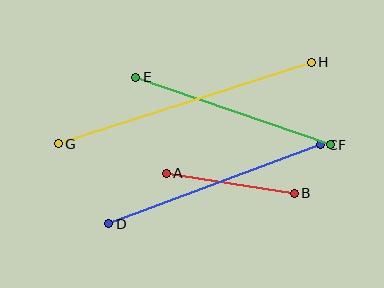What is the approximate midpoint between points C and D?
The midpoint is at approximately (215, 184) pixels.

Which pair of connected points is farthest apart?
Points G and H are farthest apart.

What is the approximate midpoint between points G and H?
The midpoint is at approximately (185, 103) pixels.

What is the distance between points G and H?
The distance is approximately 266 pixels.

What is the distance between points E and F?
The distance is approximately 206 pixels.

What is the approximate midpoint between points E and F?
The midpoint is at approximately (233, 111) pixels.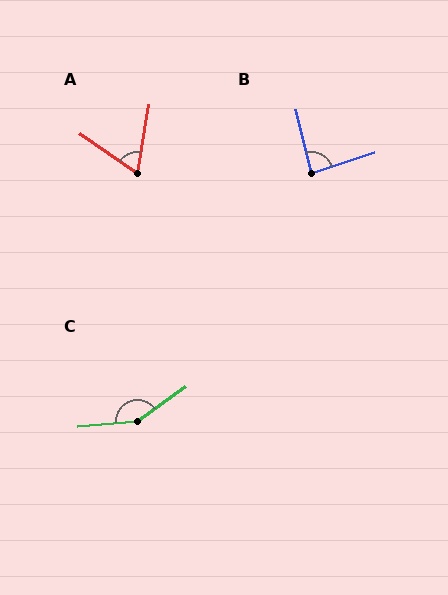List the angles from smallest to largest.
A (65°), B (85°), C (149°).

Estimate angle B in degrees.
Approximately 85 degrees.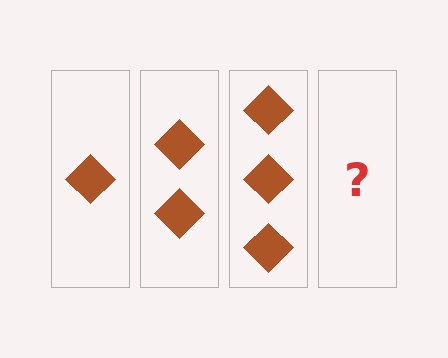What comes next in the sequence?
The next element should be 4 diamonds.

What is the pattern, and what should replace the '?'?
The pattern is that each step adds one more diamond. The '?' should be 4 diamonds.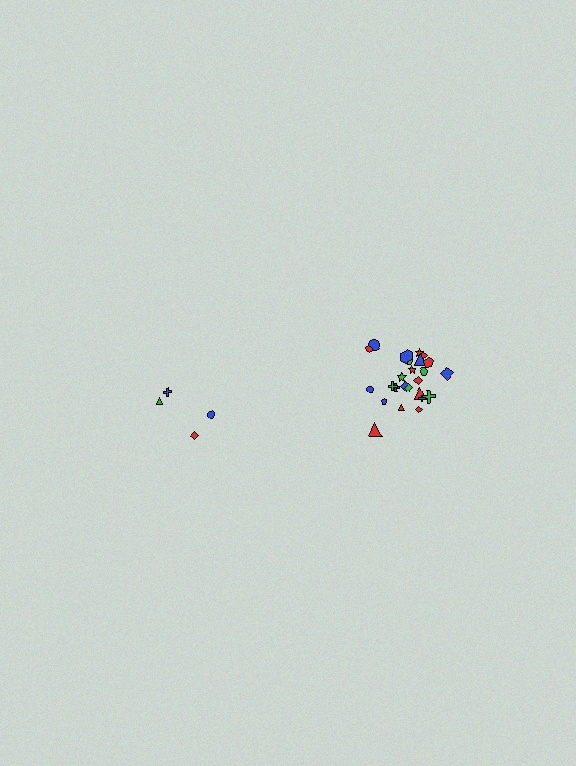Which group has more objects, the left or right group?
The right group.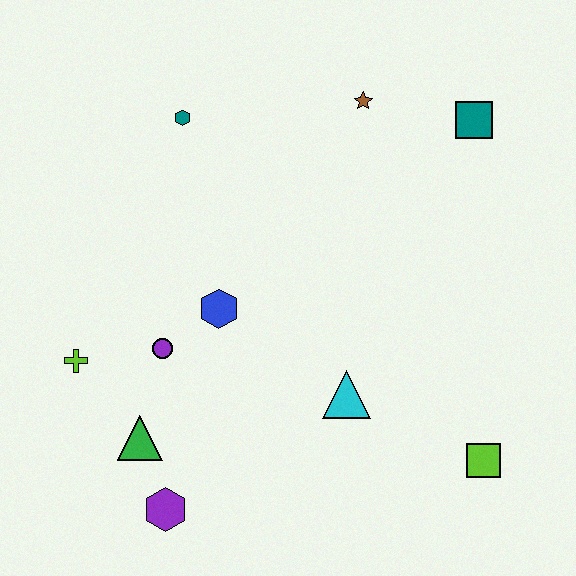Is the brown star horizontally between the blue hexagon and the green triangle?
No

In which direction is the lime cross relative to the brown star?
The lime cross is to the left of the brown star.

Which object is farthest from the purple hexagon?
The teal square is farthest from the purple hexagon.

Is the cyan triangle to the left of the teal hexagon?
No